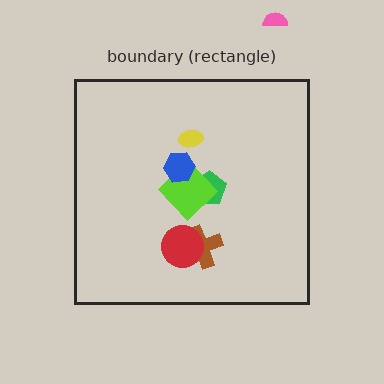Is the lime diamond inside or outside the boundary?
Inside.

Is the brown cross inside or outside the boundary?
Inside.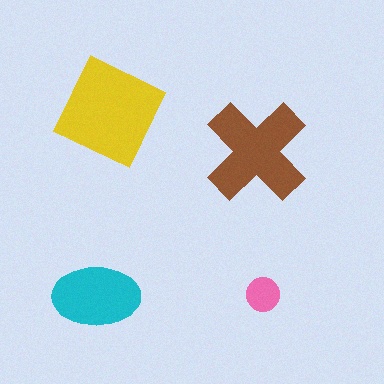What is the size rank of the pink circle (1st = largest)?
4th.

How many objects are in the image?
There are 4 objects in the image.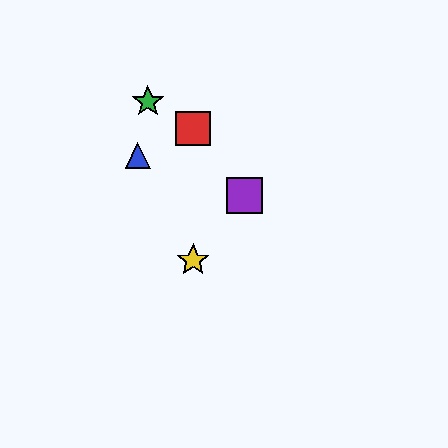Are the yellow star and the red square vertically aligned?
Yes, both are at x≈193.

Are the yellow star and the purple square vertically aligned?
No, the yellow star is at x≈193 and the purple square is at x≈244.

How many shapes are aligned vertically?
2 shapes (the red square, the yellow star) are aligned vertically.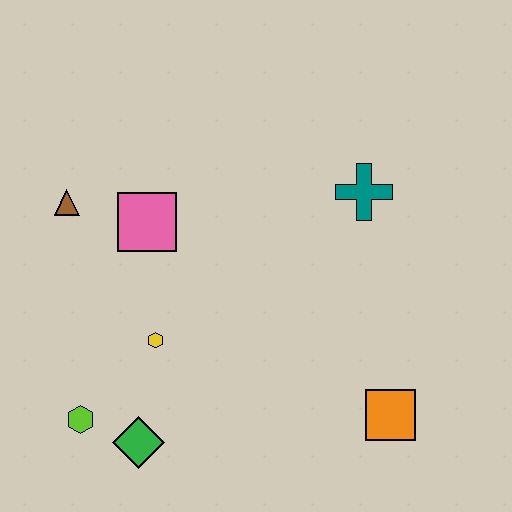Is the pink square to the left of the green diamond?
No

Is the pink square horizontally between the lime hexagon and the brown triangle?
No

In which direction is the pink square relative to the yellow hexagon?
The pink square is above the yellow hexagon.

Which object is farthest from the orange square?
The brown triangle is farthest from the orange square.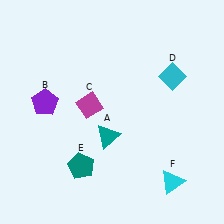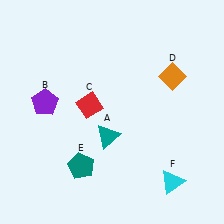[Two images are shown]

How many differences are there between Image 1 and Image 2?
There are 2 differences between the two images.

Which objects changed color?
C changed from magenta to red. D changed from cyan to orange.